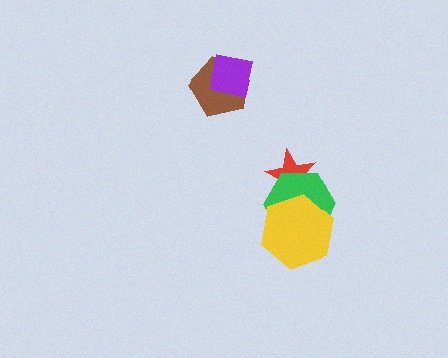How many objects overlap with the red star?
2 objects overlap with the red star.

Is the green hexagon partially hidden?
Yes, it is partially covered by another shape.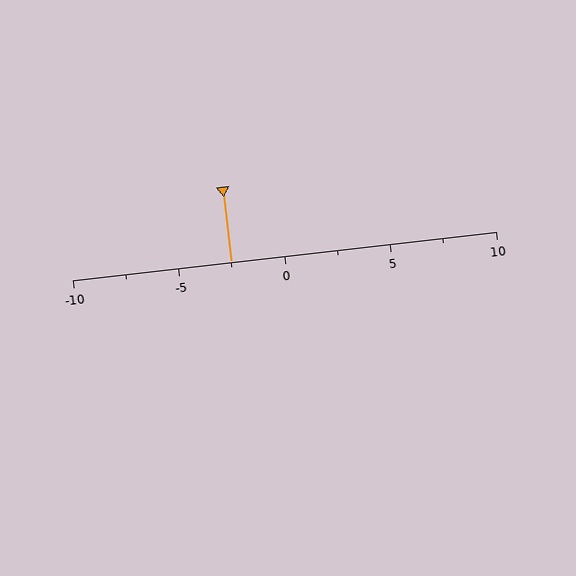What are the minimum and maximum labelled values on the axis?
The axis runs from -10 to 10.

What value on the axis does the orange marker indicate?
The marker indicates approximately -2.5.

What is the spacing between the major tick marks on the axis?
The major ticks are spaced 5 apart.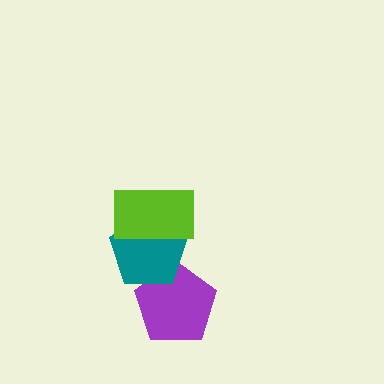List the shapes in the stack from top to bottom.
From top to bottom: the lime rectangle, the teal pentagon, the purple pentagon.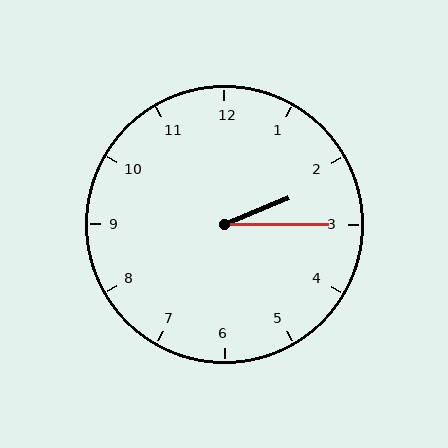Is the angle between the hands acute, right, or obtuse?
It is acute.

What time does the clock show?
2:15.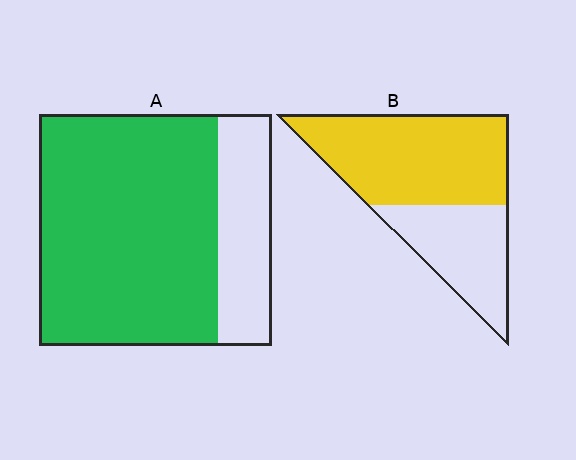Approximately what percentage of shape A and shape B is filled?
A is approximately 75% and B is approximately 65%.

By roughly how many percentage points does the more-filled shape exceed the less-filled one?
By roughly 15 percentage points (A over B).